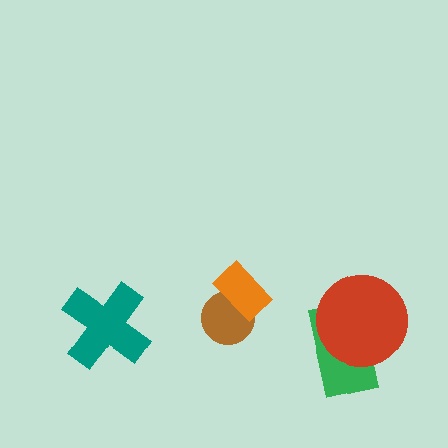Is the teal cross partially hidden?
No, no other shape covers it.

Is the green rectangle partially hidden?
Yes, it is partially covered by another shape.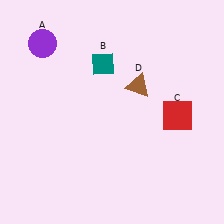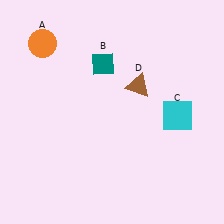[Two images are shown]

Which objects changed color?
A changed from purple to orange. C changed from red to cyan.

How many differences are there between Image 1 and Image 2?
There are 2 differences between the two images.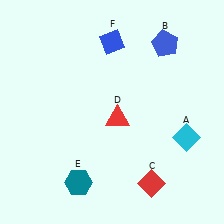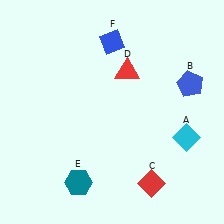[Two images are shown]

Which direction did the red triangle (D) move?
The red triangle (D) moved up.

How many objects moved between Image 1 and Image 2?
2 objects moved between the two images.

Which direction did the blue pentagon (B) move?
The blue pentagon (B) moved down.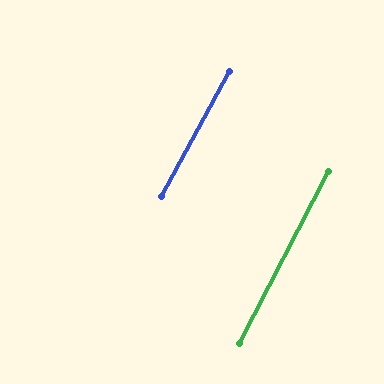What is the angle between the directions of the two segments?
Approximately 1 degree.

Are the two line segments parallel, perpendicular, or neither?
Parallel — their directions differ by only 1.2°.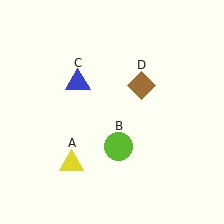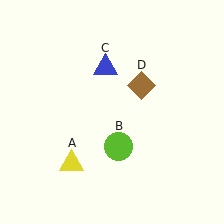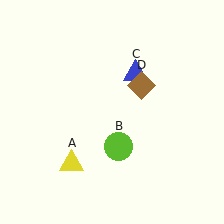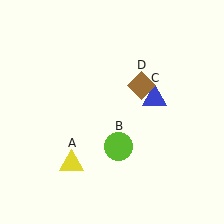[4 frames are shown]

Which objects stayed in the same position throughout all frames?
Yellow triangle (object A) and lime circle (object B) and brown diamond (object D) remained stationary.